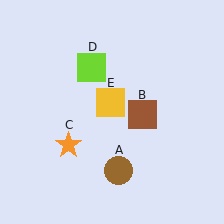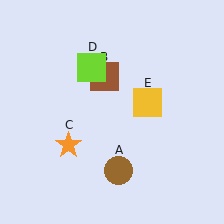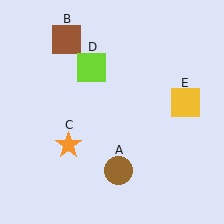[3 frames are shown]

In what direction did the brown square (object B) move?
The brown square (object B) moved up and to the left.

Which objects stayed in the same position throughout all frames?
Brown circle (object A) and orange star (object C) and lime square (object D) remained stationary.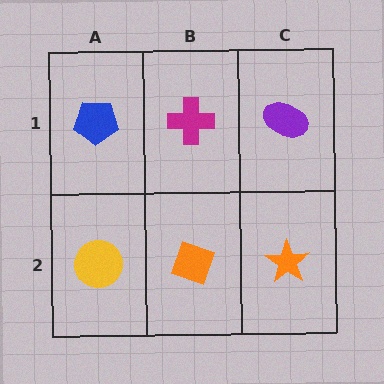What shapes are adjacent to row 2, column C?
A purple ellipse (row 1, column C), an orange diamond (row 2, column B).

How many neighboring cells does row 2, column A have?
2.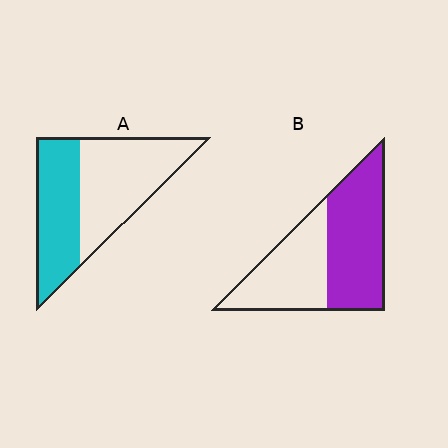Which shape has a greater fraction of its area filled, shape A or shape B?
Shape B.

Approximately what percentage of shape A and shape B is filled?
A is approximately 45% and B is approximately 55%.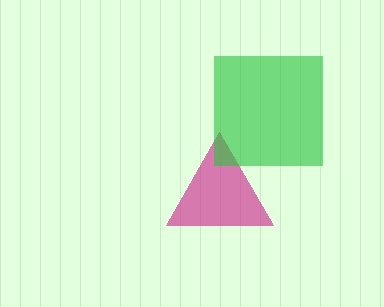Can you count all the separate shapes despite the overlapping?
Yes, there are 2 separate shapes.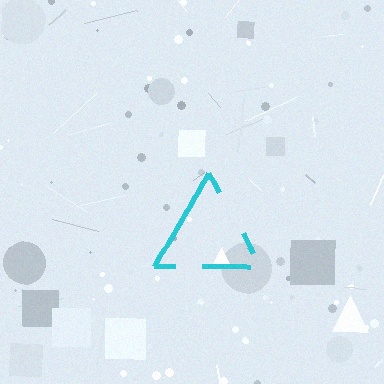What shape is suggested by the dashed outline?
The dashed outline suggests a triangle.